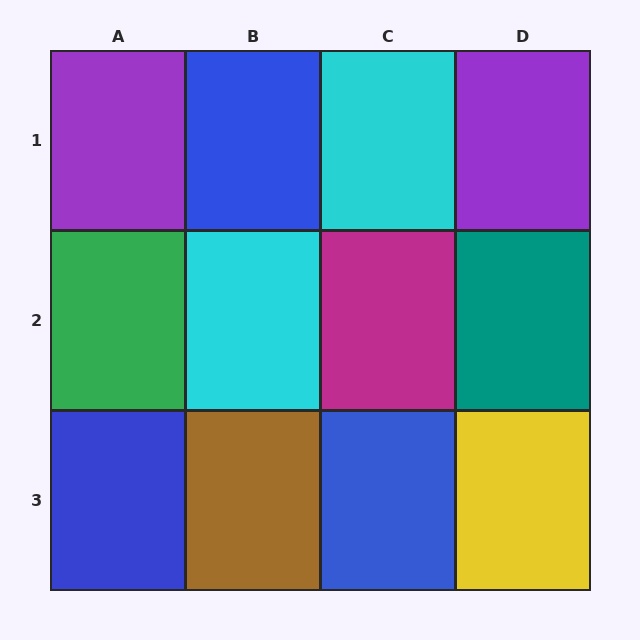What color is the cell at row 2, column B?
Cyan.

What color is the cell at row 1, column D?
Purple.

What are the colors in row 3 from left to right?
Blue, brown, blue, yellow.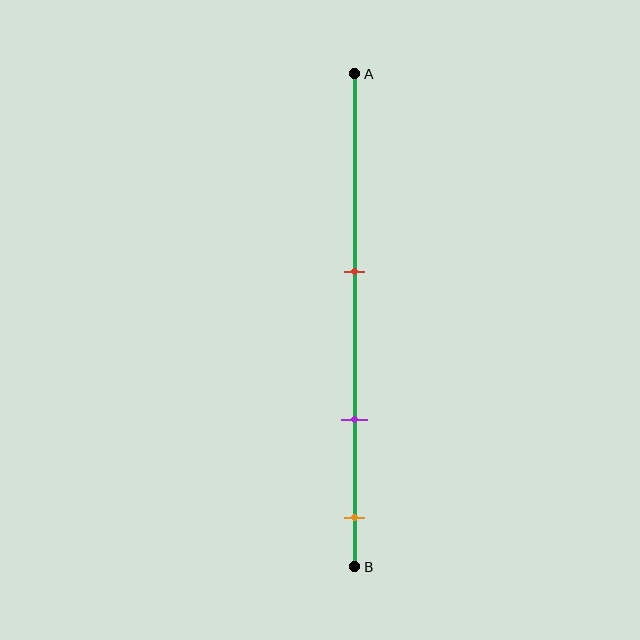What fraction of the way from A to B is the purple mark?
The purple mark is approximately 70% (0.7) of the way from A to B.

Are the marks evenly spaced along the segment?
Yes, the marks are approximately evenly spaced.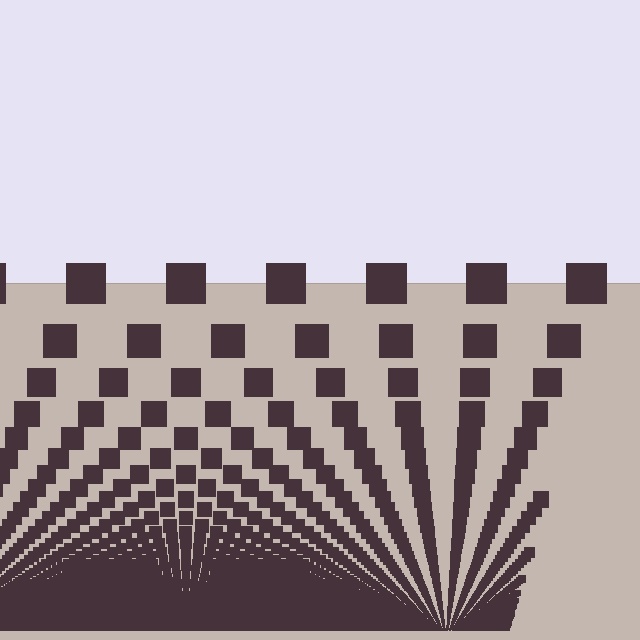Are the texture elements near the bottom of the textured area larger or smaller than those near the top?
Smaller. The gradient is inverted — elements near the bottom are smaller and denser.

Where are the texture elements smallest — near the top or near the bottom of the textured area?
Near the bottom.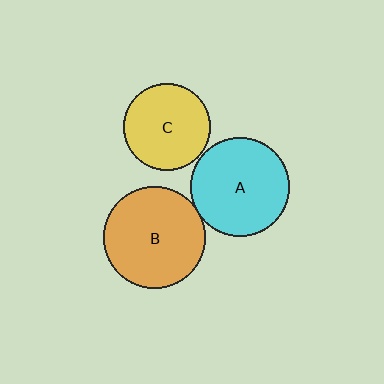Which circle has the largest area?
Circle B (orange).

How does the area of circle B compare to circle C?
Approximately 1.4 times.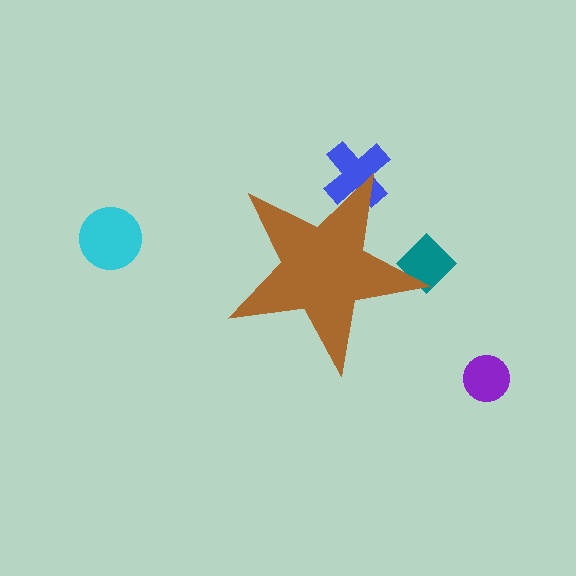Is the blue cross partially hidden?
Yes, the blue cross is partially hidden behind the brown star.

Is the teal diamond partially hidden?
Yes, the teal diamond is partially hidden behind the brown star.